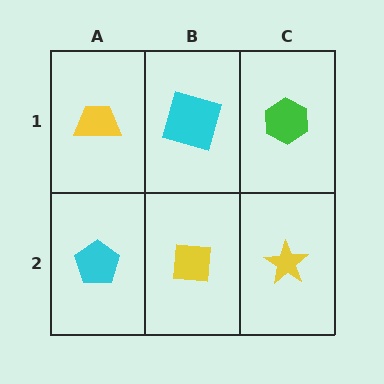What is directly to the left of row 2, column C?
A yellow square.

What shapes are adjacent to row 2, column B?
A cyan square (row 1, column B), a cyan pentagon (row 2, column A), a yellow star (row 2, column C).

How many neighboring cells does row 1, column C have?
2.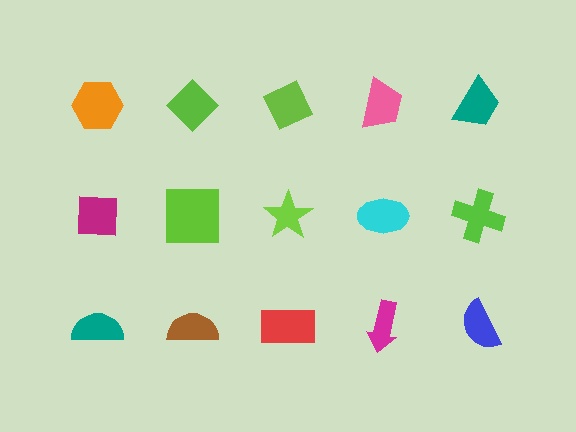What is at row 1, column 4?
A pink trapezoid.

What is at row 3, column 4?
A magenta arrow.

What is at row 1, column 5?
A teal trapezoid.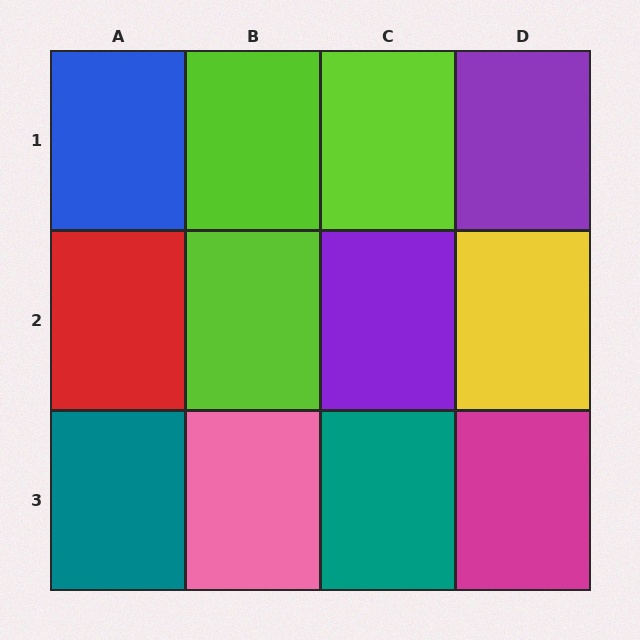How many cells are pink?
1 cell is pink.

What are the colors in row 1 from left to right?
Blue, lime, lime, purple.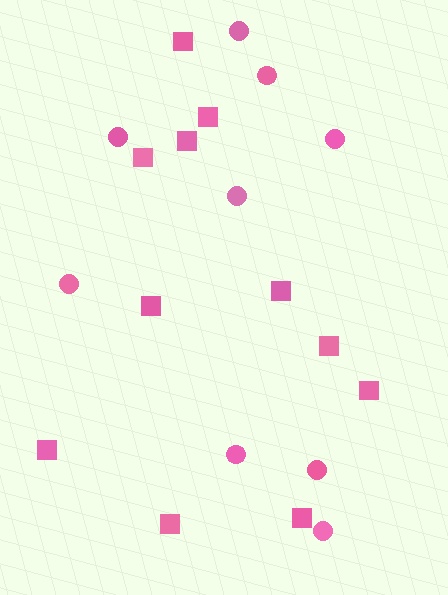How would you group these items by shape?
There are 2 groups: one group of circles (9) and one group of squares (11).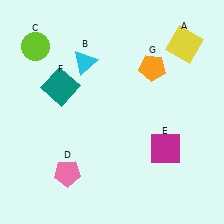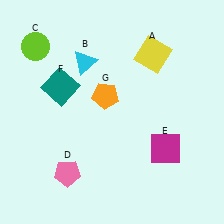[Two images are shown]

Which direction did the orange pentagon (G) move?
The orange pentagon (G) moved left.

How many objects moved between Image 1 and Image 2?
2 objects moved between the two images.